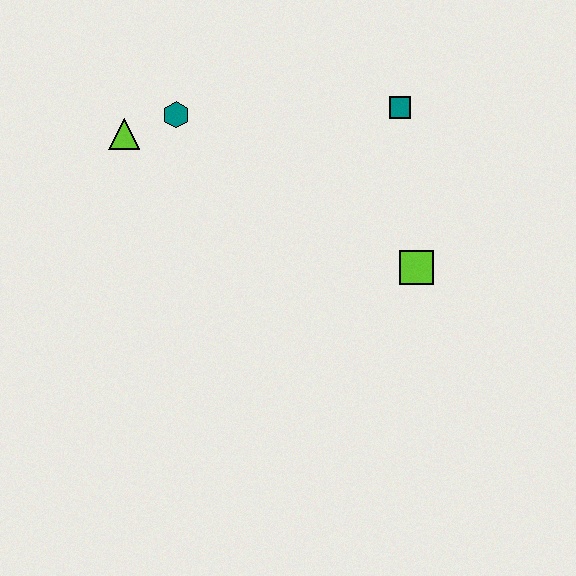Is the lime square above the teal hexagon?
No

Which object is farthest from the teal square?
The lime triangle is farthest from the teal square.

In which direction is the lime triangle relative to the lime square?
The lime triangle is to the left of the lime square.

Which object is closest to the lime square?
The teal square is closest to the lime square.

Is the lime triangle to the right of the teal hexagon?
No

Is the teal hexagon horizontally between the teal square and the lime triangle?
Yes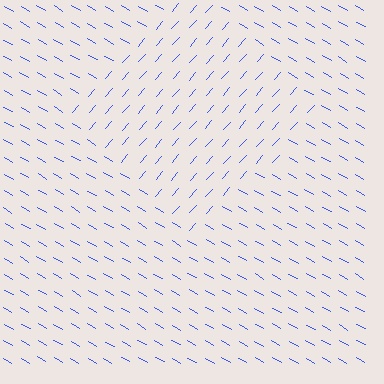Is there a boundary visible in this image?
Yes, there is a texture boundary formed by a change in line orientation.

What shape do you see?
I see a diamond.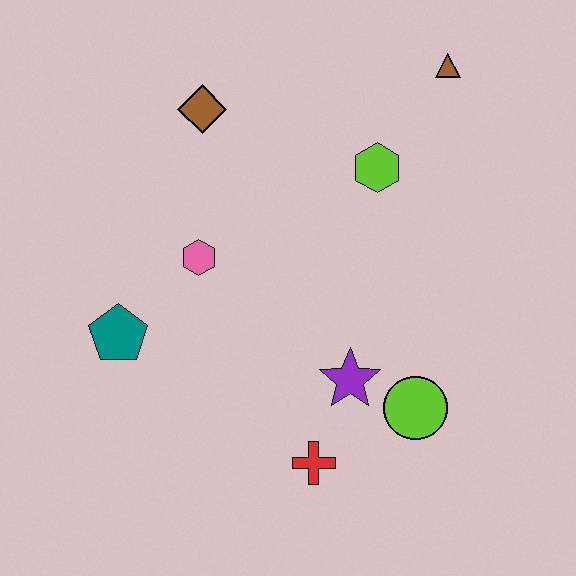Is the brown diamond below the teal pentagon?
No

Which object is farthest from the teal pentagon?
The brown triangle is farthest from the teal pentagon.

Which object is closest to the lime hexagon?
The brown triangle is closest to the lime hexagon.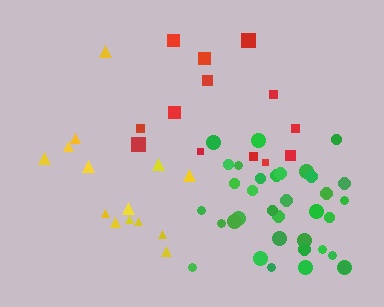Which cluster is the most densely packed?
Green.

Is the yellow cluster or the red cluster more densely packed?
Red.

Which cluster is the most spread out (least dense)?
Yellow.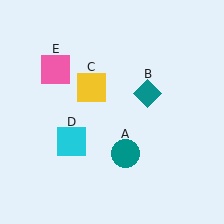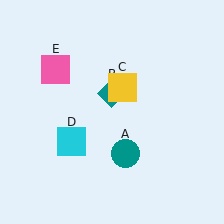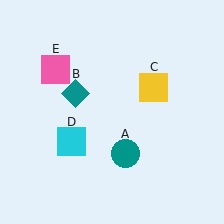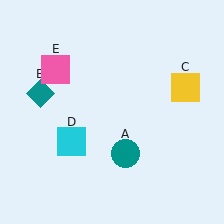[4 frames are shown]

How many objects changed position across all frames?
2 objects changed position: teal diamond (object B), yellow square (object C).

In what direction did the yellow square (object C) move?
The yellow square (object C) moved right.